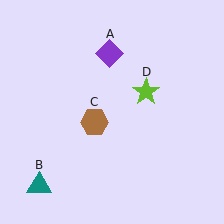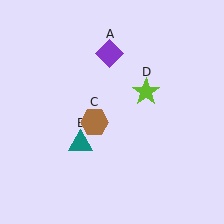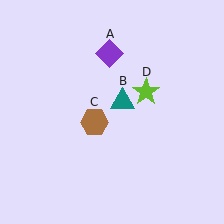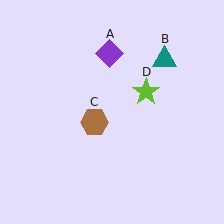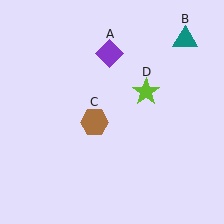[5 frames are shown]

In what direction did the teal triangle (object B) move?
The teal triangle (object B) moved up and to the right.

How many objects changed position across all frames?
1 object changed position: teal triangle (object B).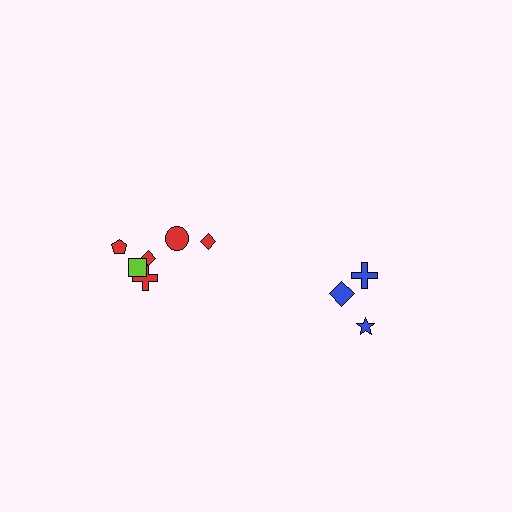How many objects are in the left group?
There are 6 objects.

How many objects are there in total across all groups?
There are 9 objects.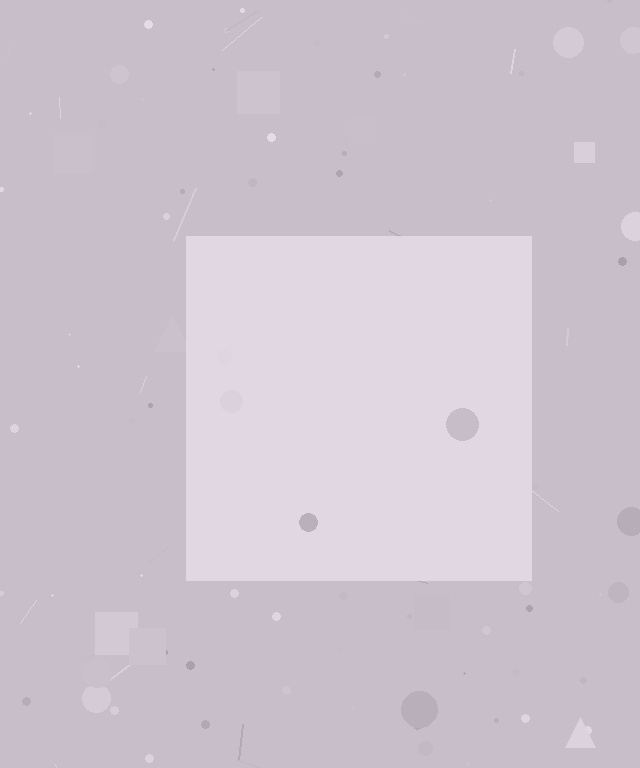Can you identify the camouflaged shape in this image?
The camouflaged shape is a square.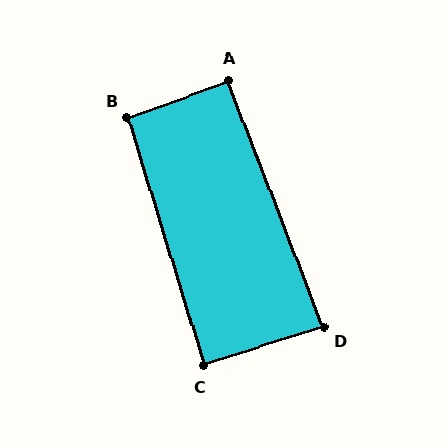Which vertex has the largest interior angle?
B, at approximately 93 degrees.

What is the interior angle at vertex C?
Approximately 89 degrees (approximately right).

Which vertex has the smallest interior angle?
D, at approximately 87 degrees.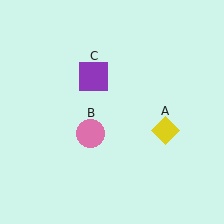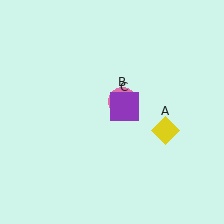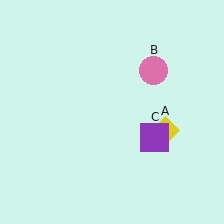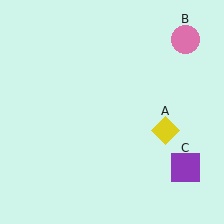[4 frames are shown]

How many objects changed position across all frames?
2 objects changed position: pink circle (object B), purple square (object C).